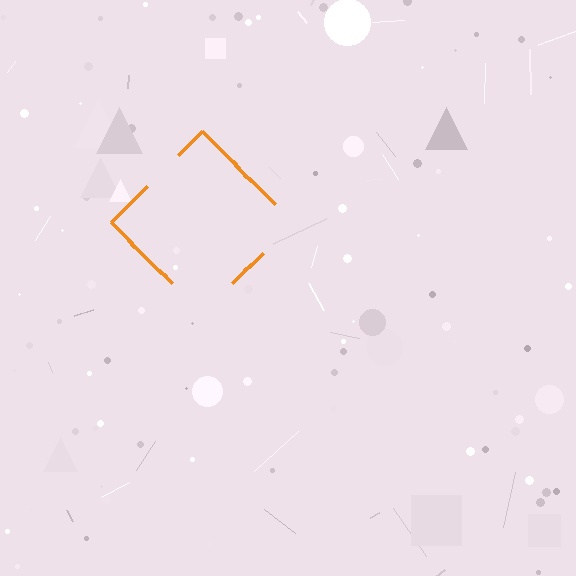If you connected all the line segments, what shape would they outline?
They would outline a diamond.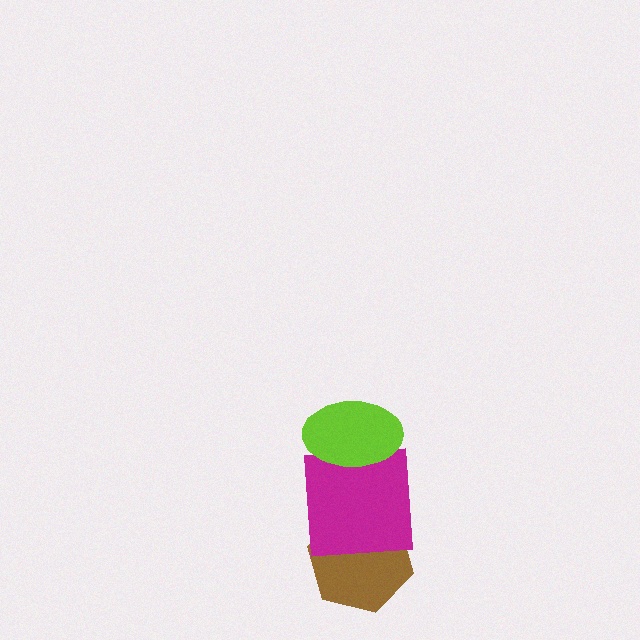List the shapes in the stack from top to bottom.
From top to bottom: the lime ellipse, the magenta square, the brown hexagon.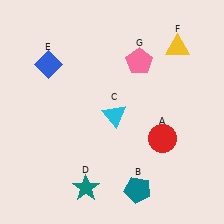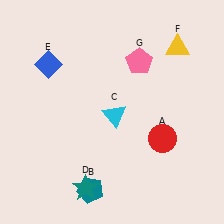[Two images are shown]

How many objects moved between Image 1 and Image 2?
1 object moved between the two images.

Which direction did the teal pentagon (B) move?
The teal pentagon (B) moved left.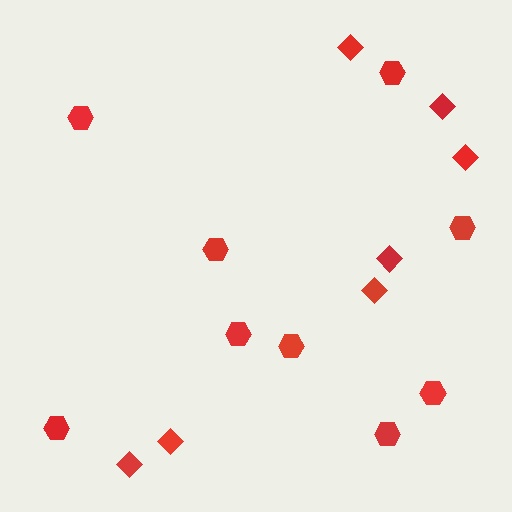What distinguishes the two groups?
There are 2 groups: one group of diamonds (7) and one group of hexagons (9).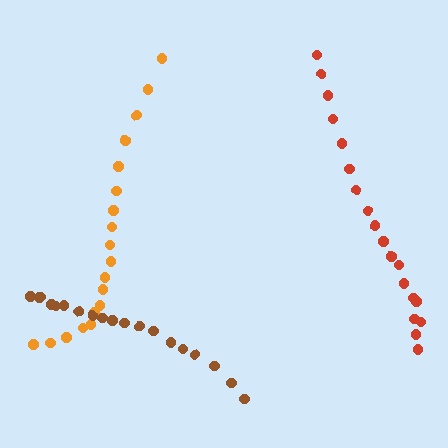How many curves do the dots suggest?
There are 3 distinct paths.